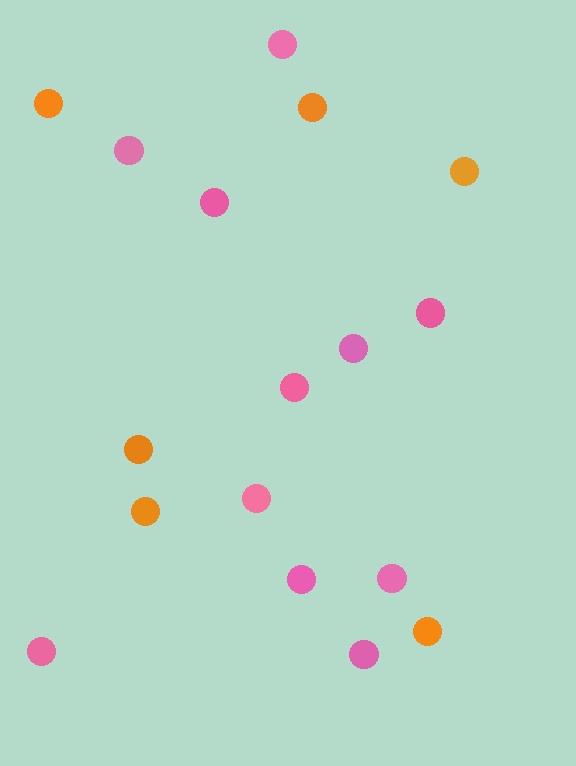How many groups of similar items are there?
There are 2 groups: one group of orange circles (6) and one group of pink circles (11).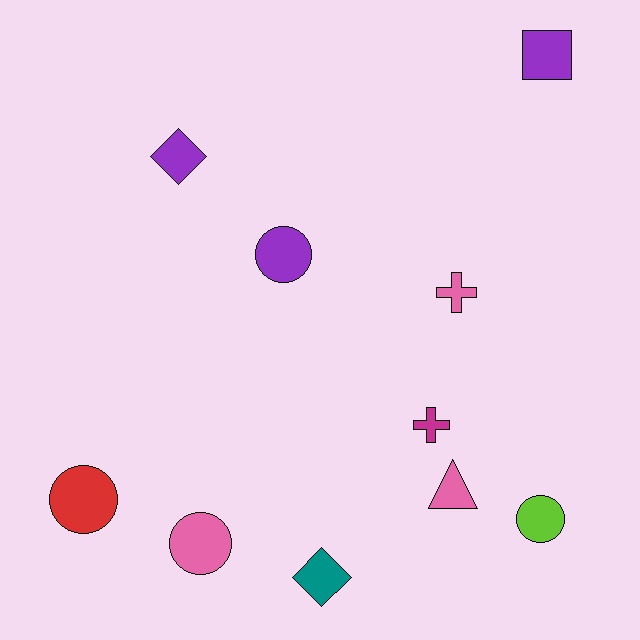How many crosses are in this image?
There are 2 crosses.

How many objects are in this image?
There are 10 objects.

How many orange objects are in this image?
There are no orange objects.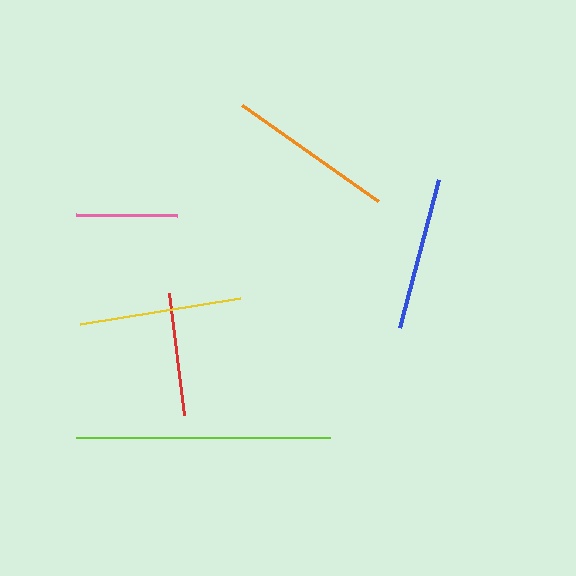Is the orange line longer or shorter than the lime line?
The lime line is longer than the orange line.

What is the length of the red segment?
The red segment is approximately 124 pixels long.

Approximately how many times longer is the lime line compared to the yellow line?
The lime line is approximately 1.6 times the length of the yellow line.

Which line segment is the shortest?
The pink line is the shortest at approximately 101 pixels.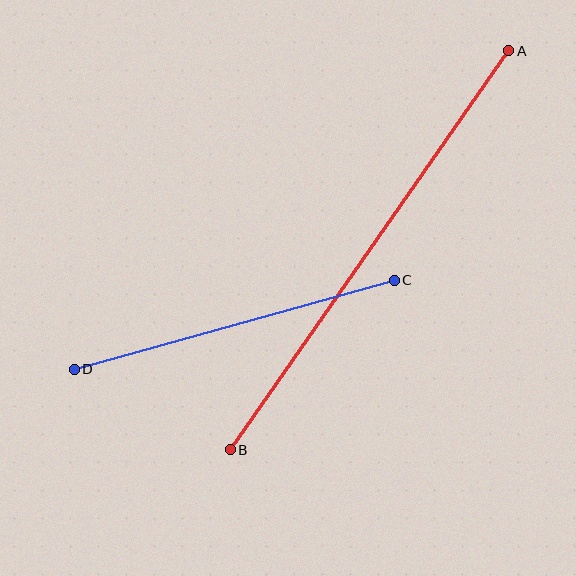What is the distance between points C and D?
The distance is approximately 332 pixels.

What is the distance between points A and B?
The distance is approximately 487 pixels.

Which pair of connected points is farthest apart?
Points A and B are farthest apart.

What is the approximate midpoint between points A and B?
The midpoint is at approximately (370, 250) pixels.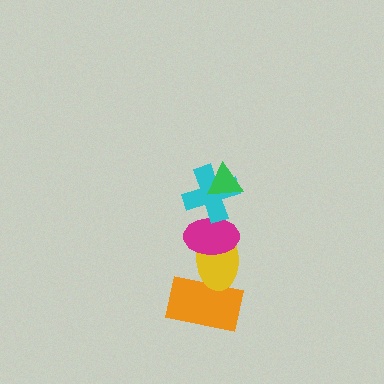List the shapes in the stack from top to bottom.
From top to bottom: the green triangle, the cyan cross, the magenta ellipse, the yellow ellipse, the orange rectangle.